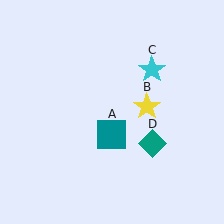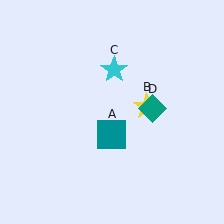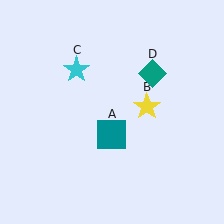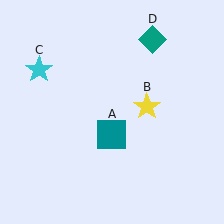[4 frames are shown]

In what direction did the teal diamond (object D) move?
The teal diamond (object D) moved up.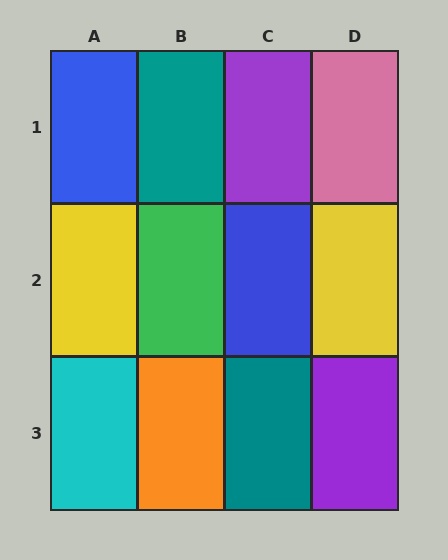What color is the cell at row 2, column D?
Yellow.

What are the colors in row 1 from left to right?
Blue, teal, purple, pink.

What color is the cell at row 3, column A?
Cyan.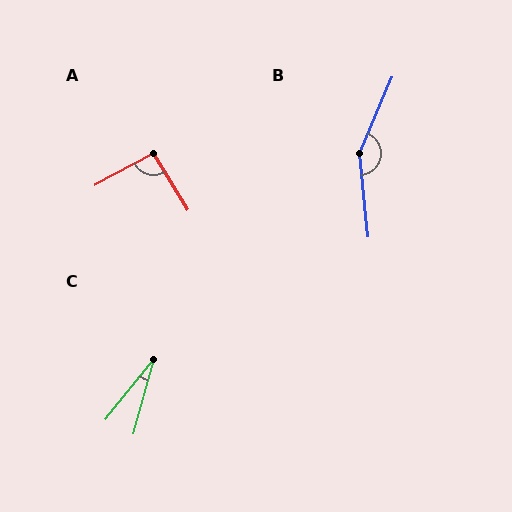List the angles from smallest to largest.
C (23°), A (93°), B (151°).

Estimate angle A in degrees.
Approximately 93 degrees.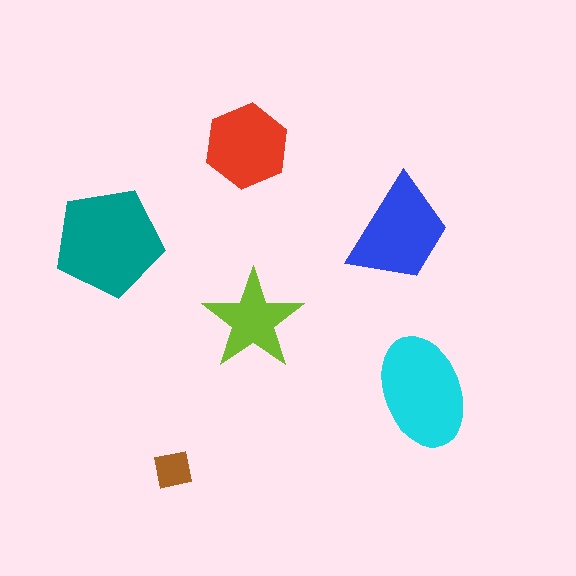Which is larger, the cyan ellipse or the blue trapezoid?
The cyan ellipse.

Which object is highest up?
The red hexagon is topmost.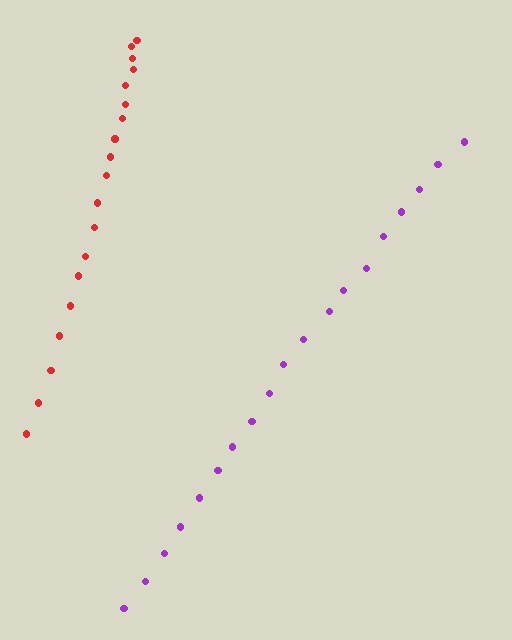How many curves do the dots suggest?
There are 2 distinct paths.